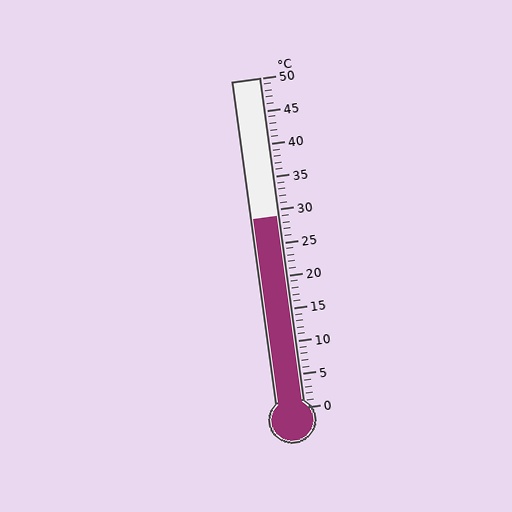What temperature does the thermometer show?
The thermometer shows approximately 29°C.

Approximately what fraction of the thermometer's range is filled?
The thermometer is filled to approximately 60% of its range.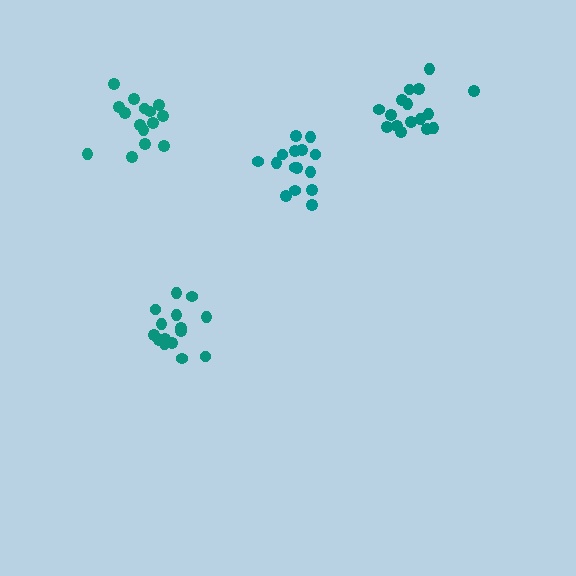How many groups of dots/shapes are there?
There are 4 groups.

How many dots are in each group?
Group 1: 15 dots, Group 2: 15 dots, Group 3: 16 dots, Group 4: 15 dots (61 total).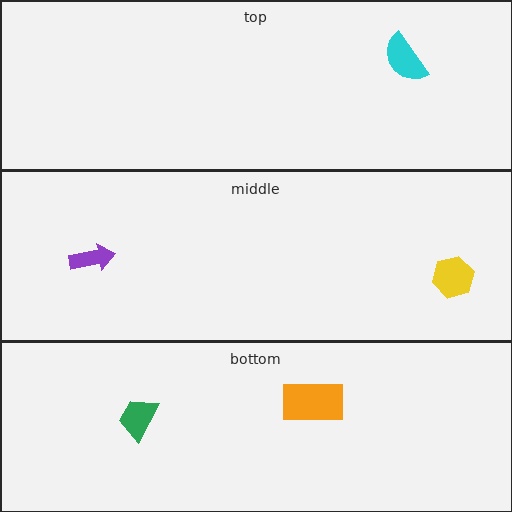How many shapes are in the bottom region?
2.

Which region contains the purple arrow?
The middle region.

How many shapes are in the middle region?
2.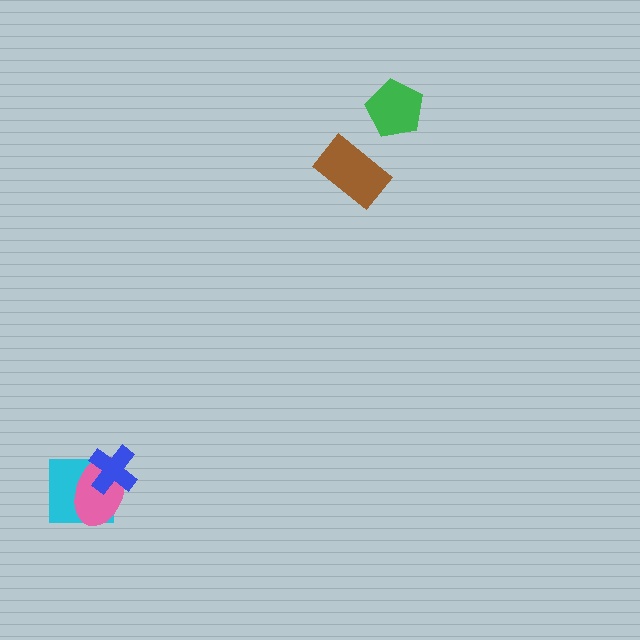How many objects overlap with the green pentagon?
0 objects overlap with the green pentagon.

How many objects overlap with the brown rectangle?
0 objects overlap with the brown rectangle.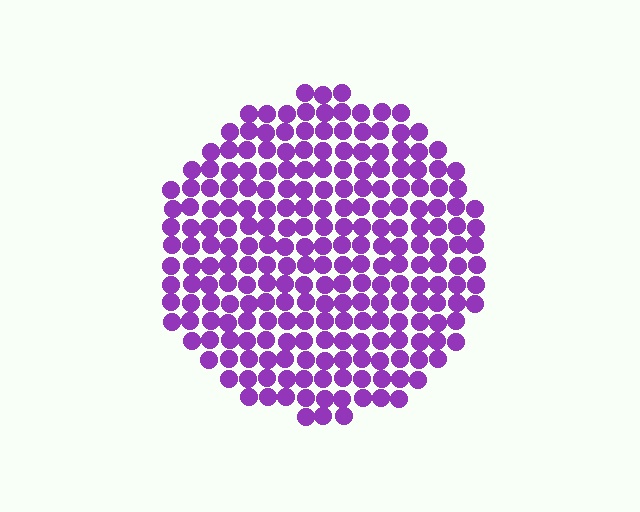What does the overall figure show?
The overall figure shows a circle.